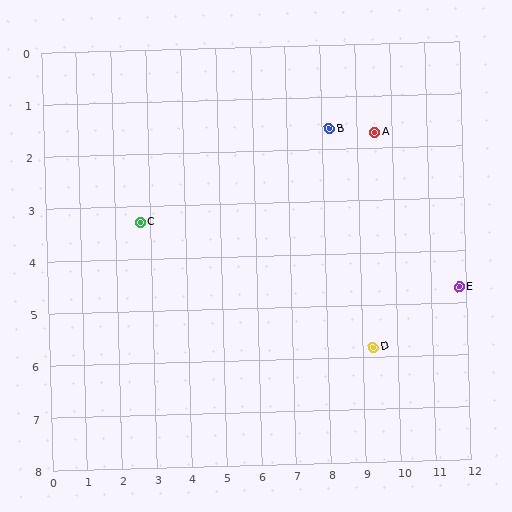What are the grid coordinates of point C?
Point C is at approximately (2.7, 3.3).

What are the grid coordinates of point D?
Point D is at approximately (9.3, 5.8).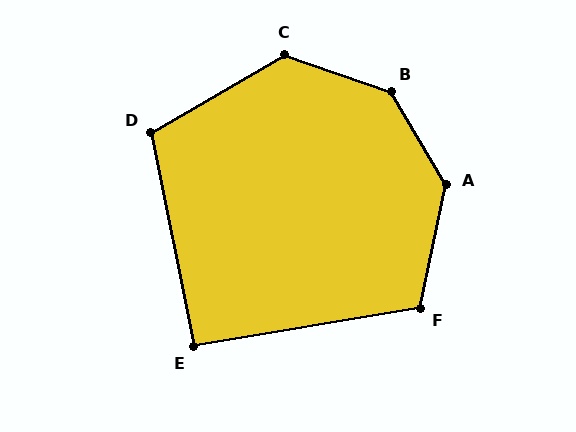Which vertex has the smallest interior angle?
E, at approximately 92 degrees.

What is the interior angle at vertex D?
Approximately 109 degrees (obtuse).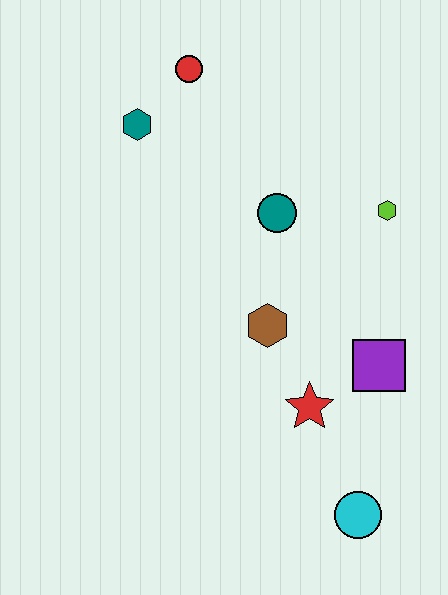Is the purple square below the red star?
No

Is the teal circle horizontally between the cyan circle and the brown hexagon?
Yes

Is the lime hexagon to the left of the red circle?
No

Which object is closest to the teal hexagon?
The red circle is closest to the teal hexagon.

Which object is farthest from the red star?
The red circle is farthest from the red star.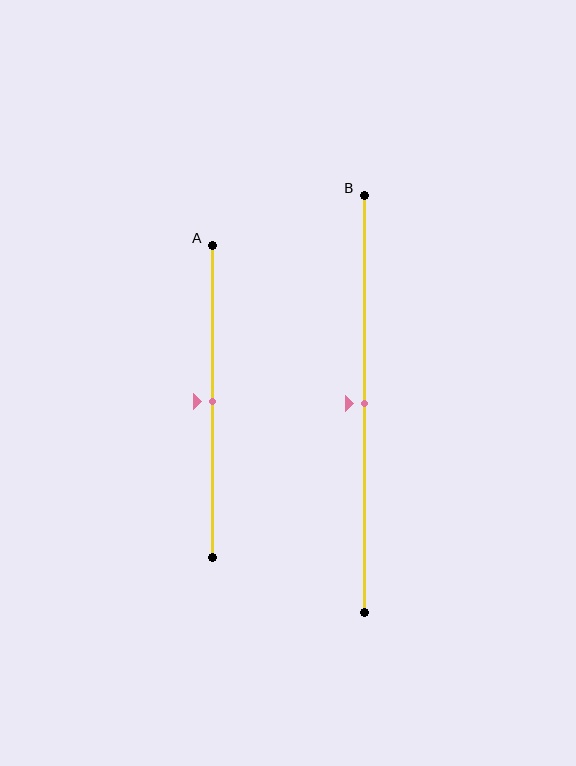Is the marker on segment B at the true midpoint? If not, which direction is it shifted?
Yes, the marker on segment B is at the true midpoint.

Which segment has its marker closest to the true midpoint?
Segment A has its marker closest to the true midpoint.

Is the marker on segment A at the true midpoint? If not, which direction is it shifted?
Yes, the marker on segment A is at the true midpoint.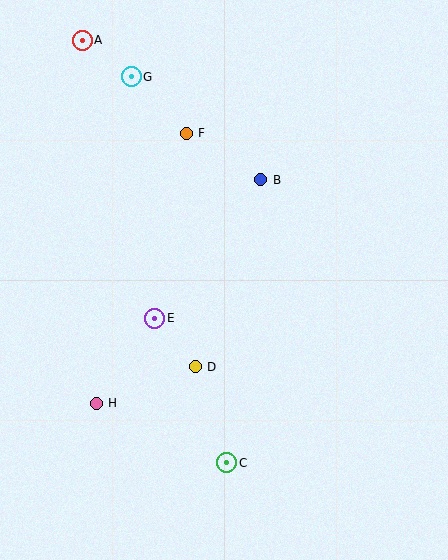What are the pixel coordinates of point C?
Point C is at (227, 463).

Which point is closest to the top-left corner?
Point A is closest to the top-left corner.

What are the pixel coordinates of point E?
Point E is at (155, 318).